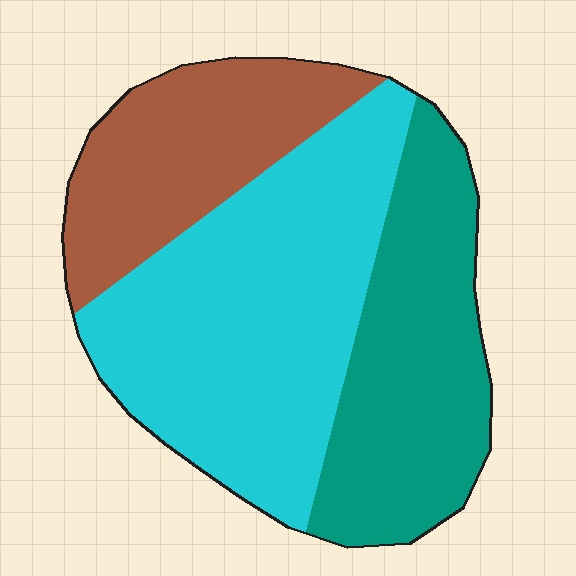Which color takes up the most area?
Cyan, at roughly 45%.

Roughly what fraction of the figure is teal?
Teal takes up between a quarter and a half of the figure.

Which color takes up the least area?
Brown, at roughly 25%.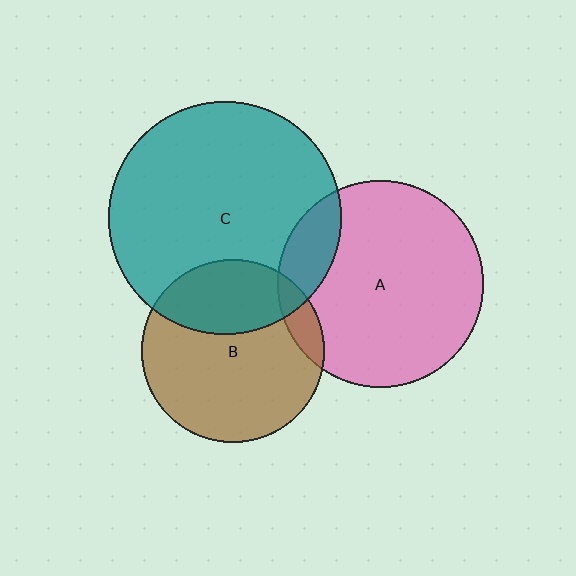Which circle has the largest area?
Circle C (teal).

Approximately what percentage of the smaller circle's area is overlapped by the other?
Approximately 10%.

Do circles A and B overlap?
Yes.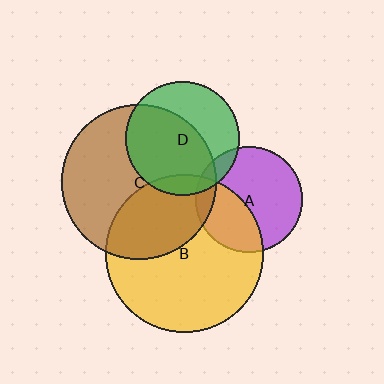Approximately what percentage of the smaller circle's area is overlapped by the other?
Approximately 10%.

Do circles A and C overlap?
Yes.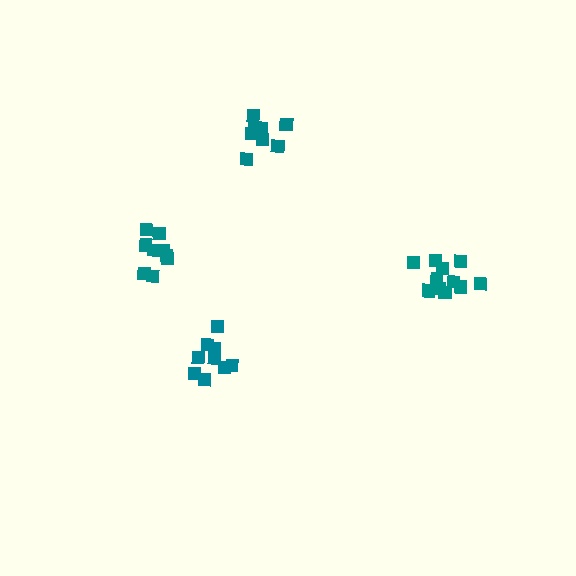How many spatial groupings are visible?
There are 4 spatial groupings.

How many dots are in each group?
Group 1: 9 dots, Group 2: 11 dots, Group 3: 9 dots, Group 4: 9 dots (38 total).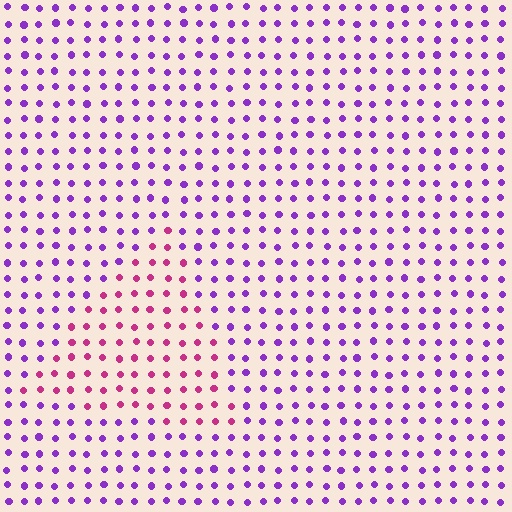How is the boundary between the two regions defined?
The boundary is defined purely by a slight shift in hue (about 48 degrees). Spacing, size, and orientation are identical on both sides.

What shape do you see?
I see a triangle.